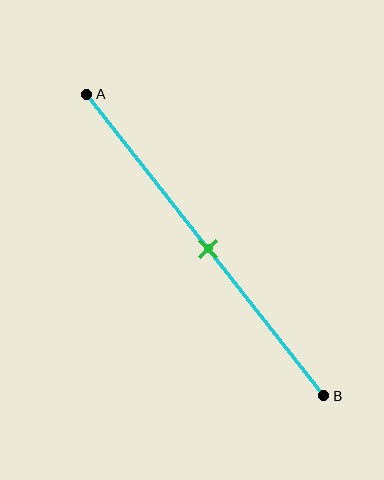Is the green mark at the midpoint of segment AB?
Yes, the mark is approximately at the midpoint.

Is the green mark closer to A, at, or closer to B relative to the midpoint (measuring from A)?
The green mark is approximately at the midpoint of segment AB.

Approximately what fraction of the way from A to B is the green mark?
The green mark is approximately 50% of the way from A to B.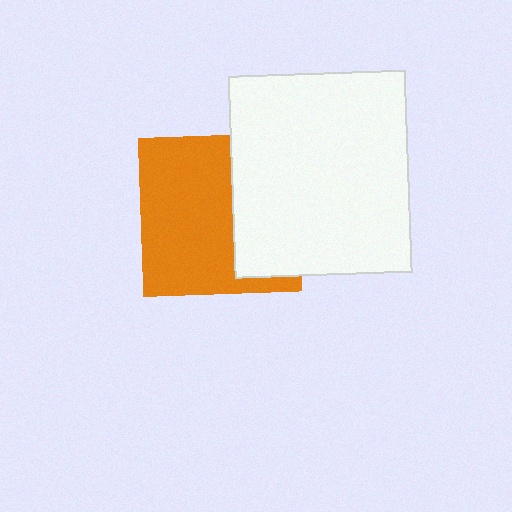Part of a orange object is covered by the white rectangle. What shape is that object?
It is a square.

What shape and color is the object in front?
The object in front is a white rectangle.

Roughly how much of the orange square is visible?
About half of it is visible (roughly 62%).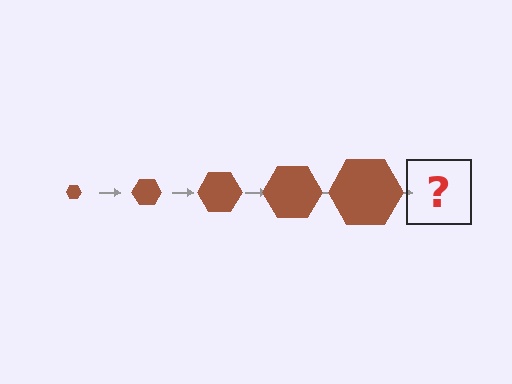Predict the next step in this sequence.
The next step is a brown hexagon, larger than the previous one.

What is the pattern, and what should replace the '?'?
The pattern is that the hexagon gets progressively larger each step. The '?' should be a brown hexagon, larger than the previous one.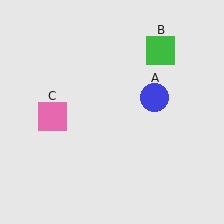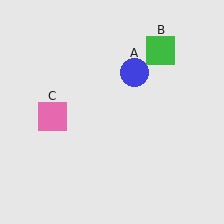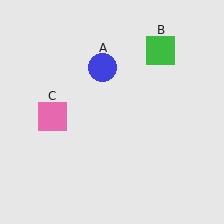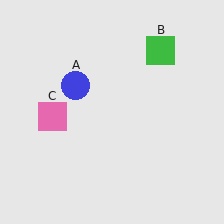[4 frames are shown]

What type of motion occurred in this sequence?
The blue circle (object A) rotated counterclockwise around the center of the scene.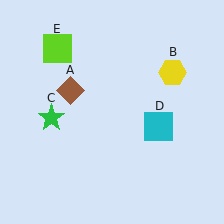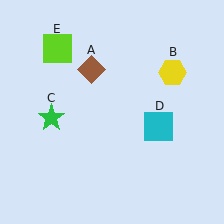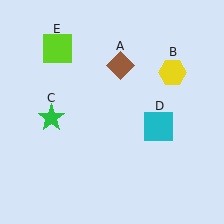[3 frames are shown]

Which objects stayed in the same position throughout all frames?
Yellow hexagon (object B) and green star (object C) and cyan square (object D) and lime square (object E) remained stationary.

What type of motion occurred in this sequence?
The brown diamond (object A) rotated clockwise around the center of the scene.